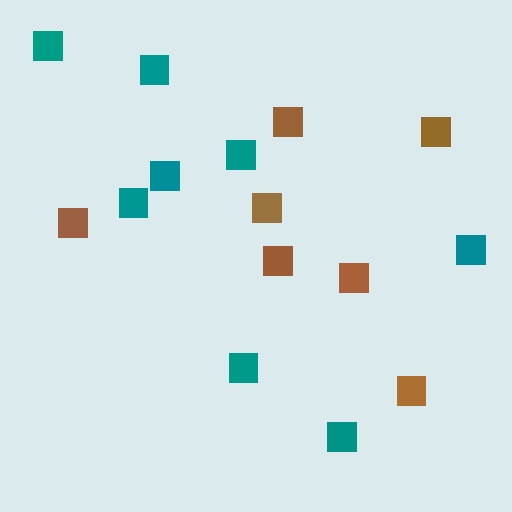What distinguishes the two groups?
There are 2 groups: one group of brown squares (7) and one group of teal squares (8).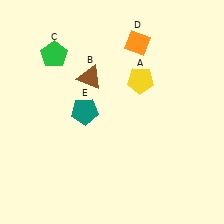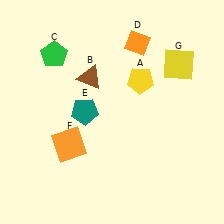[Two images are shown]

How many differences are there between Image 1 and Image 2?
There are 2 differences between the two images.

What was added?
An orange square (F), a yellow square (G) were added in Image 2.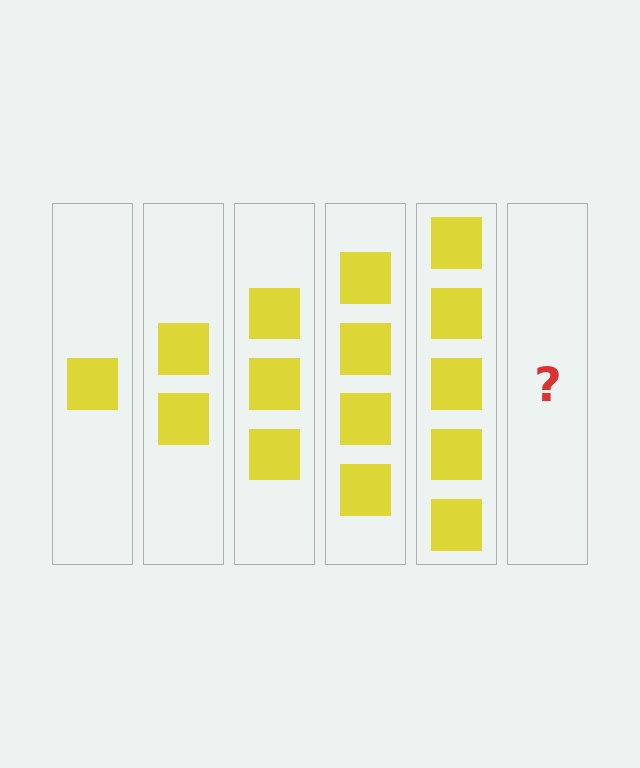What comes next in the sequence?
The next element should be 6 squares.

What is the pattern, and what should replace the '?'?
The pattern is that each step adds one more square. The '?' should be 6 squares.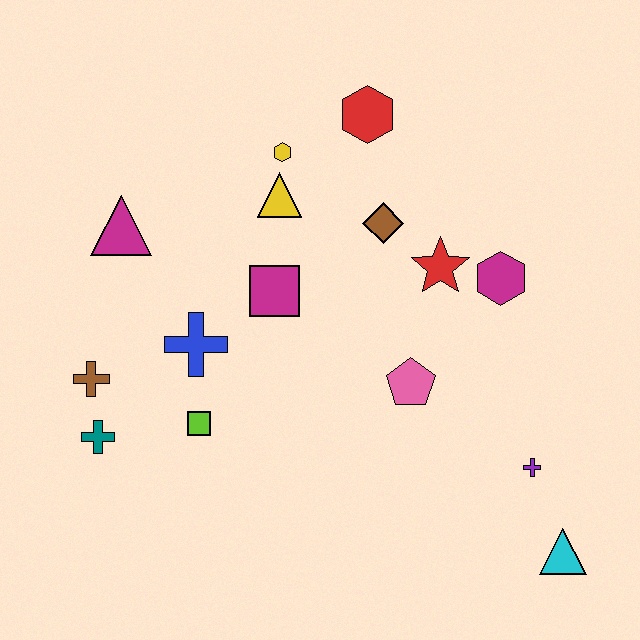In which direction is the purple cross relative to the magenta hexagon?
The purple cross is below the magenta hexagon.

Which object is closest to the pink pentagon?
The red star is closest to the pink pentagon.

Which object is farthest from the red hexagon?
The cyan triangle is farthest from the red hexagon.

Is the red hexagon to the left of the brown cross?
No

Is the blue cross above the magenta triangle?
No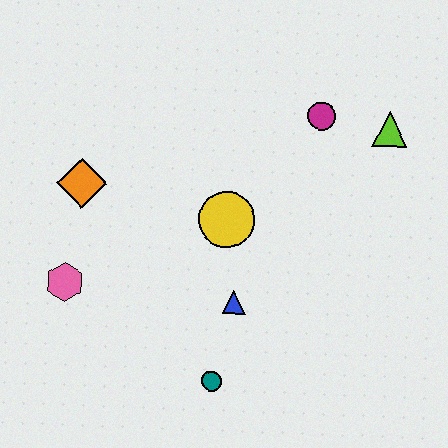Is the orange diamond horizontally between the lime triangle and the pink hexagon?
Yes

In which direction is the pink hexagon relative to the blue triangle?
The pink hexagon is to the left of the blue triangle.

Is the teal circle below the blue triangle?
Yes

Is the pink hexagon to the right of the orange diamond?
No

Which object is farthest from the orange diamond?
The lime triangle is farthest from the orange diamond.